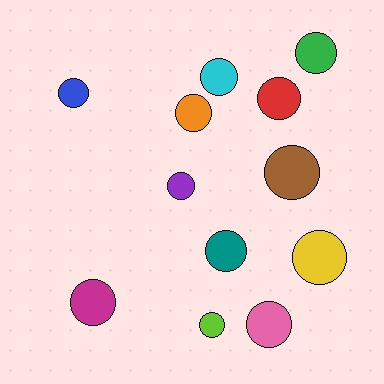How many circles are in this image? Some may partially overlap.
There are 12 circles.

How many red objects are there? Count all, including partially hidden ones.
There is 1 red object.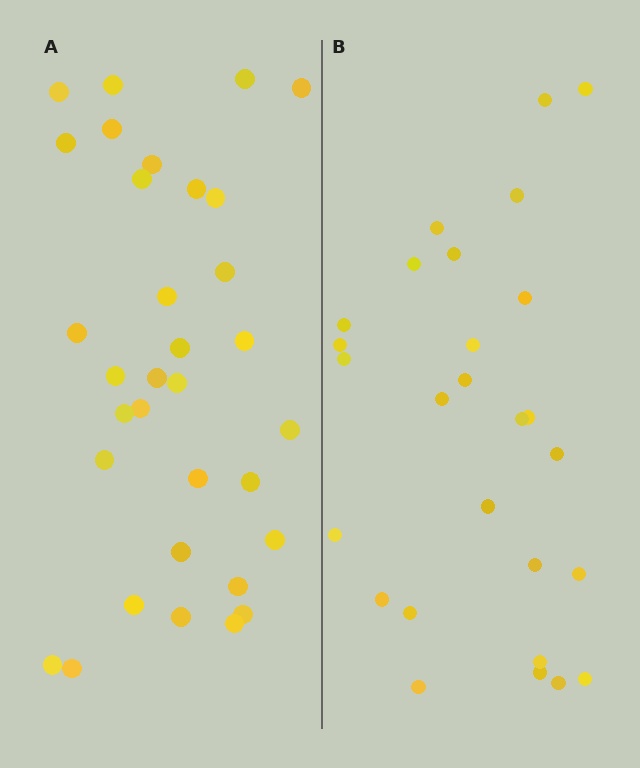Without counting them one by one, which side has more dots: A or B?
Region A (the left region) has more dots.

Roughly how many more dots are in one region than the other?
Region A has about 6 more dots than region B.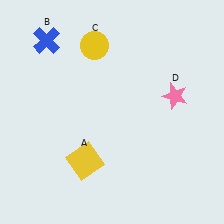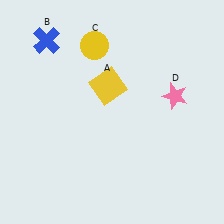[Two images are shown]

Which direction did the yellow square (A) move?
The yellow square (A) moved up.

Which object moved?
The yellow square (A) moved up.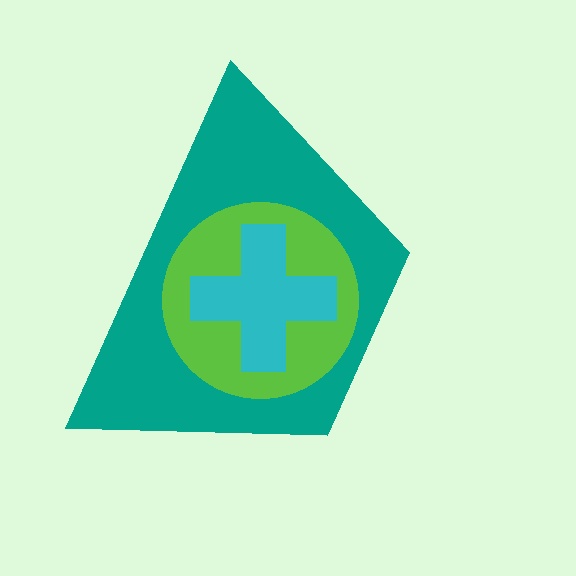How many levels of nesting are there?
3.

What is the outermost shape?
The teal trapezoid.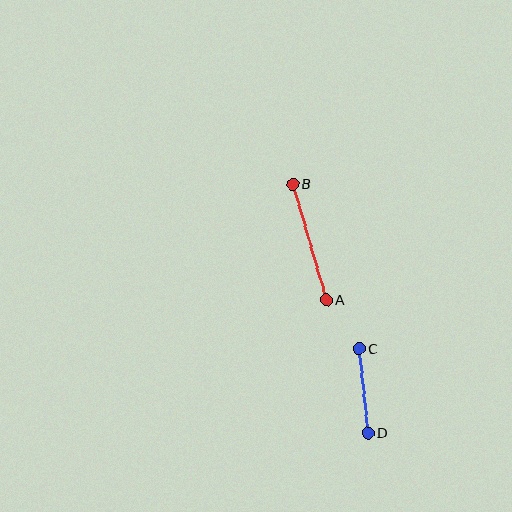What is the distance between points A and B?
The distance is approximately 120 pixels.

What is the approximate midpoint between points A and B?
The midpoint is at approximately (309, 242) pixels.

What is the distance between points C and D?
The distance is approximately 85 pixels.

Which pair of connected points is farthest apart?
Points A and B are farthest apart.